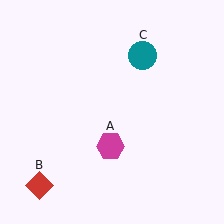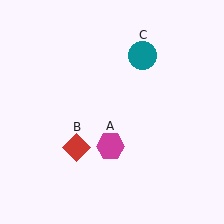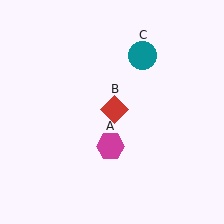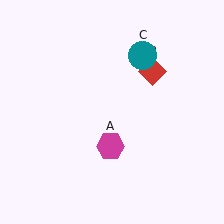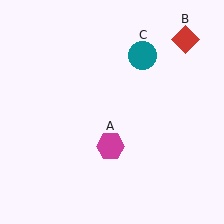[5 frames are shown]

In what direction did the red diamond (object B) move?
The red diamond (object B) moved up and to the right.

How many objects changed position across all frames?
1 object changed position: red diamond (object B).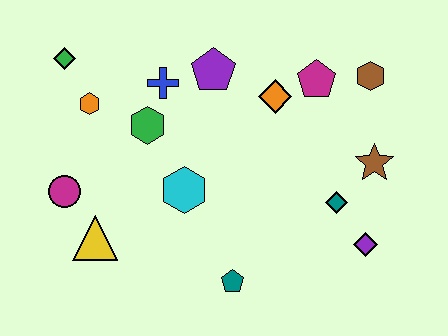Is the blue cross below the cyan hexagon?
No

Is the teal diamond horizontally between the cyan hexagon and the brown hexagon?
Yes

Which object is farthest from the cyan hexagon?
The brown hexagon is farthest from the cyan hexagon.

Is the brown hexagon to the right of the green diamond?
Yes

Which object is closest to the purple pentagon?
The blue cross is closest to the purple pentagon.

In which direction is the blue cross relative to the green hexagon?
The blue cross is above the green hexagon.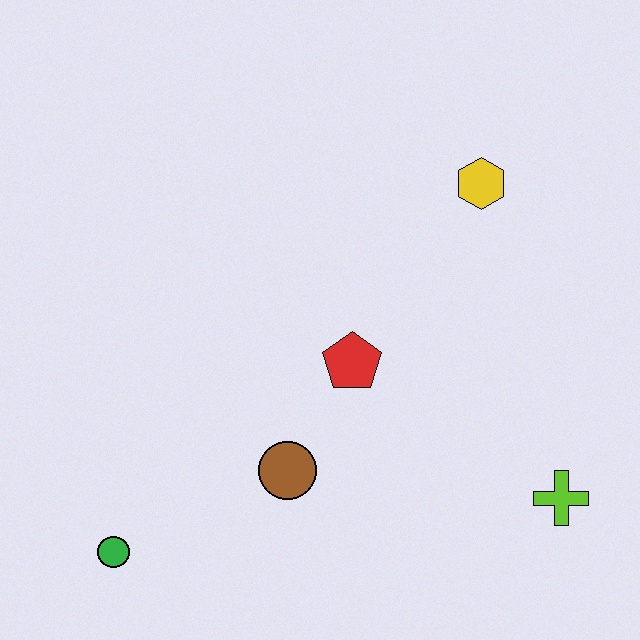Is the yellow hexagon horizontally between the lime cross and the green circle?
Yes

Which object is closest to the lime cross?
The red pentagon is closest to the lime cross.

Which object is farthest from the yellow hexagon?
The green circle is farthest from the yellow hexagon.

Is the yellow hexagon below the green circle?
No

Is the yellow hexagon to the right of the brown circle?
Yes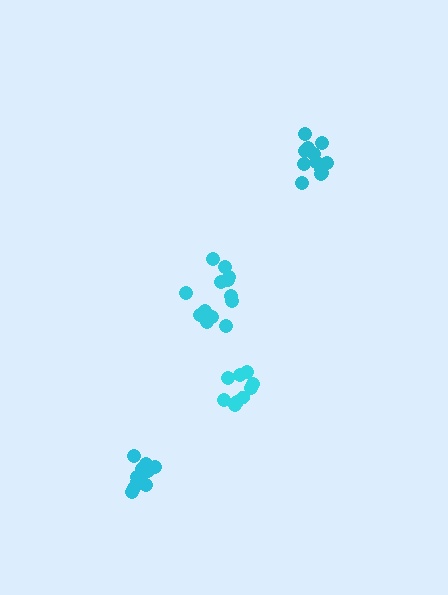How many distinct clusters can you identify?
There are 4 distinct clusters.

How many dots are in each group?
Group 1: 13 dots, Group 2: 9 dots, Group 3: 12 dots, Group 4: 12 dots (46 total).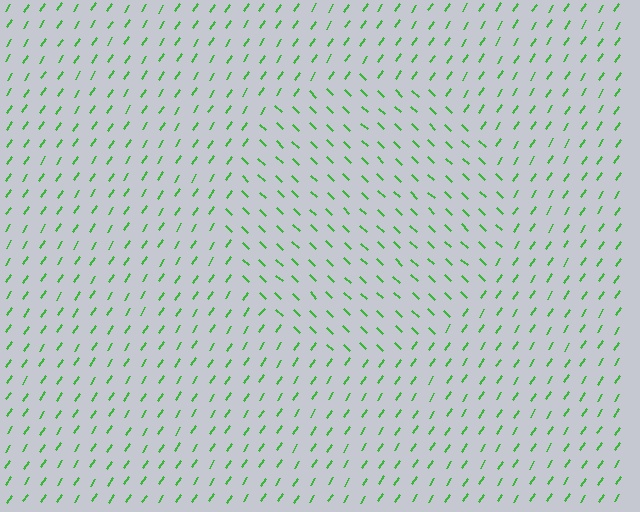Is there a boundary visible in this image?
Yes, there is a texture boundary formed by a change in line orientation.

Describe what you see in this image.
The image is filled with small green line segments. A circle region in the image has lines oriented differently from the surrounding lines, creating a visible texture boundary.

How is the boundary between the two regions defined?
The boundary is defined purely by a change in line orientation (approximately 80 degrees difference). All lines are the same color and thickness.